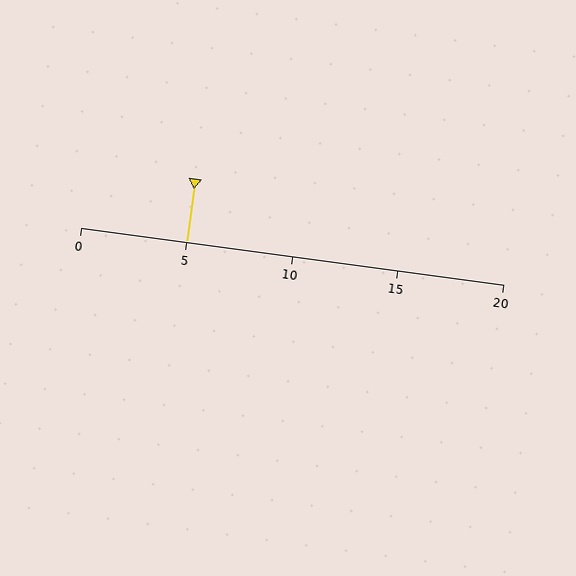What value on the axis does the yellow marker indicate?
The marker indicates approximately 5.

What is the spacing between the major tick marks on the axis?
The major ticks are spaced 5 apart.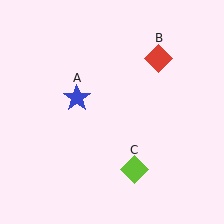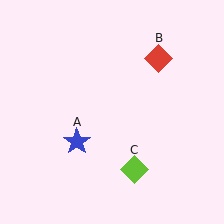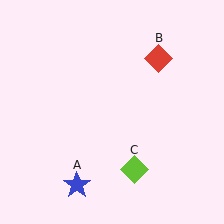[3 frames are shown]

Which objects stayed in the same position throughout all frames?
Red diamond (object B) and lime diamond (object C) remained stationary.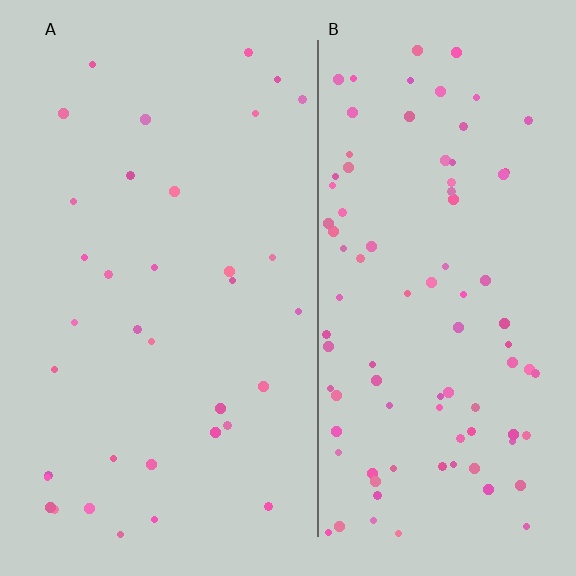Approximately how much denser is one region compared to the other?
Approximately 2.6× — region B over region A.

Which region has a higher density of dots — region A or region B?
B (the right).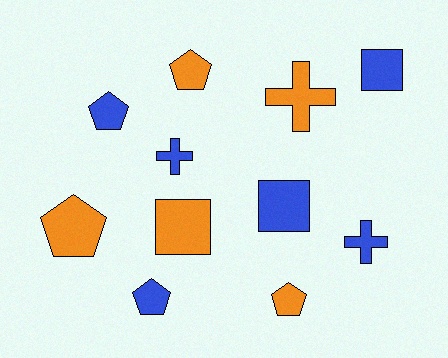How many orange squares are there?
There is 1 orange square.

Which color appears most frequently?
Blue, with 6 objects.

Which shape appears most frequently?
Pentagon, with 5 objects.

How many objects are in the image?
There are 11 objects.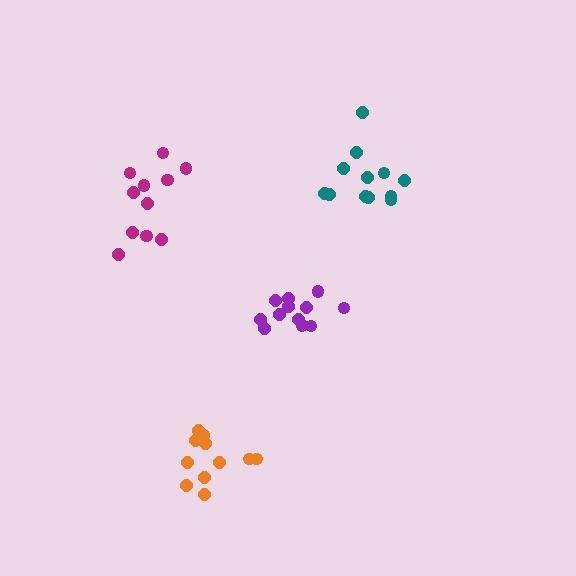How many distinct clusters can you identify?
There are 4 distinct clusters.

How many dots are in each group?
Group 1: 11 dots, Group 2: 11 dots, Group 3: 12 dots, Group 4: 12 dots (46 total).